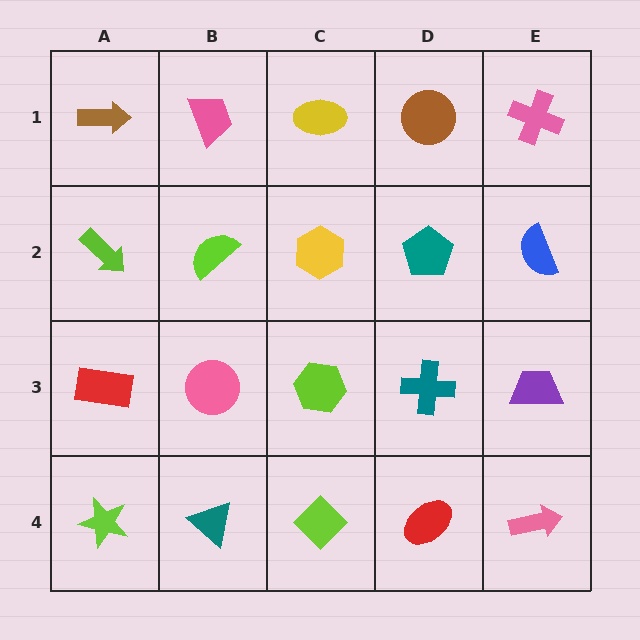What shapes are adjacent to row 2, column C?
A yellow ellipse (row 1, column C), a lime hexagon (row 3, column C), a lime semicircle (row 2, column B), a teal pentagon (row 2, column D).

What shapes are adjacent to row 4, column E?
A purple trapezoid (row 3, column E), a red ellipse (row 4, column D).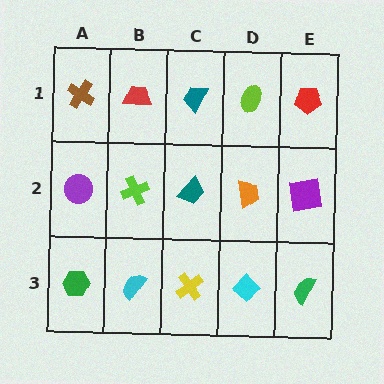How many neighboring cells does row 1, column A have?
2.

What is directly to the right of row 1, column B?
A teal trapezoid.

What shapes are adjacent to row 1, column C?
A teal trapezoid (row 2, column C), a red trapezoid (row 1, column B), a lime ellipse (row 1, column D).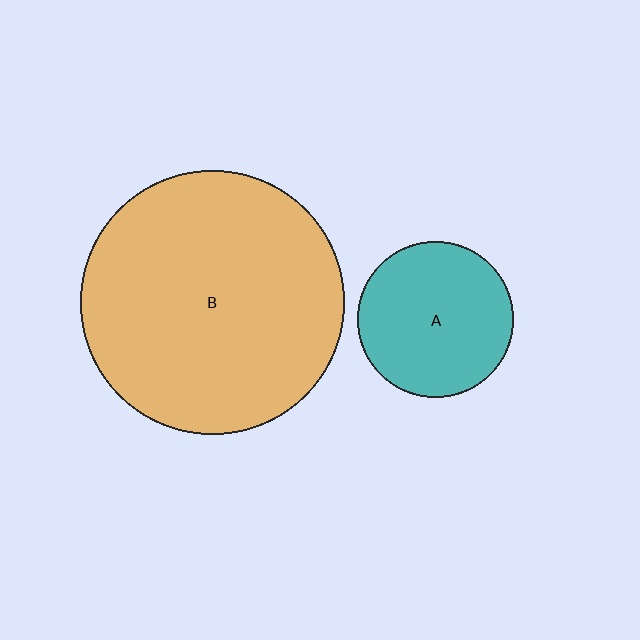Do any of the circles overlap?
No, none of the circles overlap.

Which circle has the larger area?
Circle B (orange).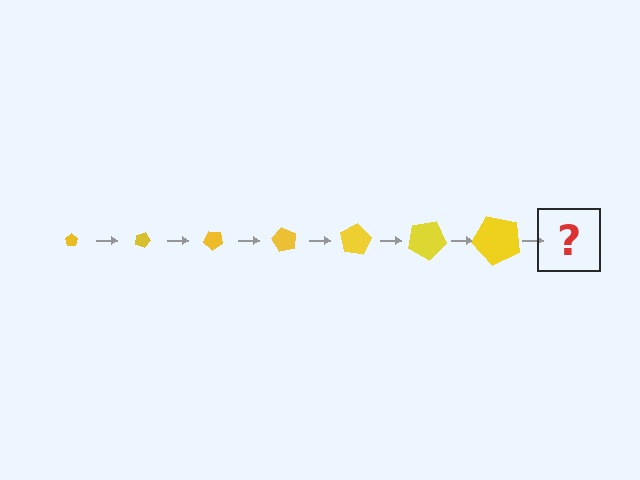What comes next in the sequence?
The next element should be a pentagon, larger than the previous one and rotated 140 degrees from the start.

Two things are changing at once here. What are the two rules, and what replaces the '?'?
The two rules are that the pentagon grows larger each step and it rotates 20 degrees each step. The '?' should be a pentagon, larger than the previous one and rotated 140 degrees from the start.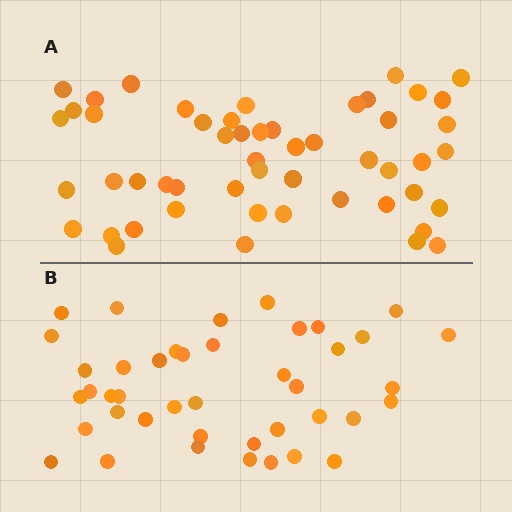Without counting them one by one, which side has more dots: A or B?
Region A (the top region) has more dots.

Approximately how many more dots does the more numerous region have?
Region A has roughly 10 or so more dots than region B.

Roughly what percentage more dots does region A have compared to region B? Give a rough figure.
About 25% more.